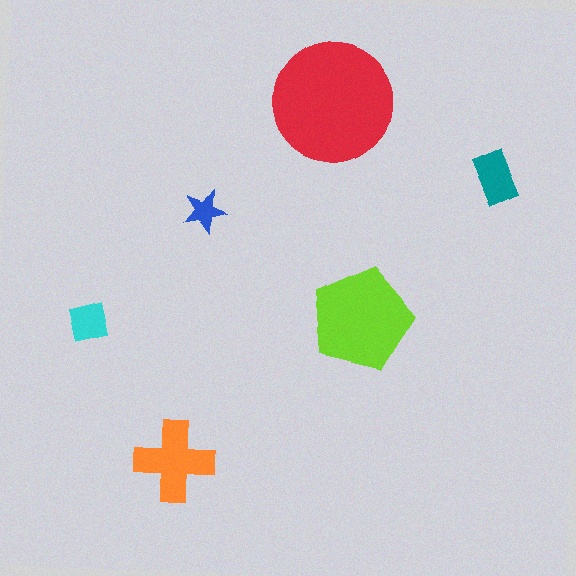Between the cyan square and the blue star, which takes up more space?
The cyan square.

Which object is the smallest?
The blue star.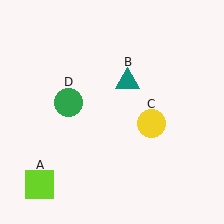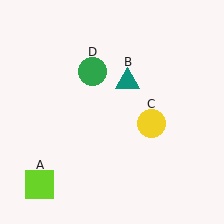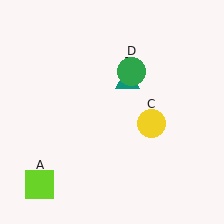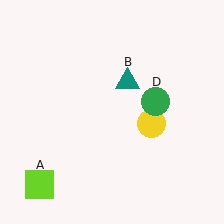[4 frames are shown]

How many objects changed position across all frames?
1 object changed position: green circle (object D).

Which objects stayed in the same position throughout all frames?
Lime square (object A) and teal triangle (object B) and yellow circle (object C) remained stationary.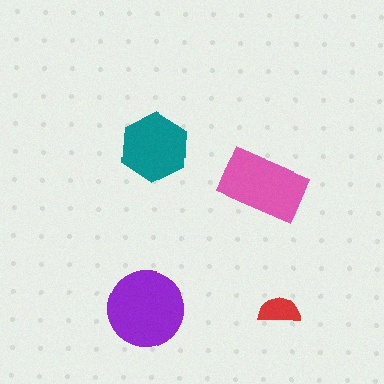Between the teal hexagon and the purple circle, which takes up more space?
The purple circle.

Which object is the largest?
The purple circle.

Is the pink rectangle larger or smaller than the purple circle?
Smaller.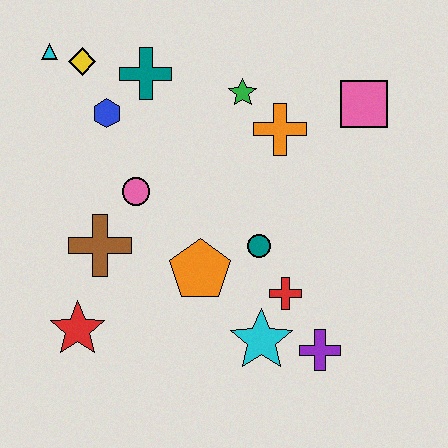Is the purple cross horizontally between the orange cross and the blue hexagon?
No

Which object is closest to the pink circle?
The brown cross is closest to the pink circle.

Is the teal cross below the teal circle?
No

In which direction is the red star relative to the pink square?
The red star is to the left of the pink square.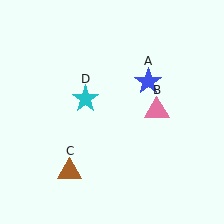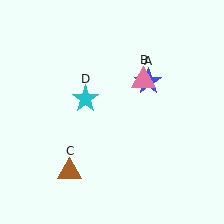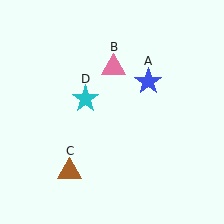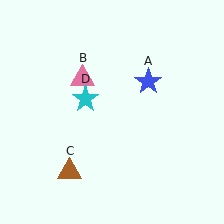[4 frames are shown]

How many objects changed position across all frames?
1 object changed position: pink triangle (object B).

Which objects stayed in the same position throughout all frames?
Blue star (object A) and brown triangle (object C) and cyan star (object D) remained stationary.